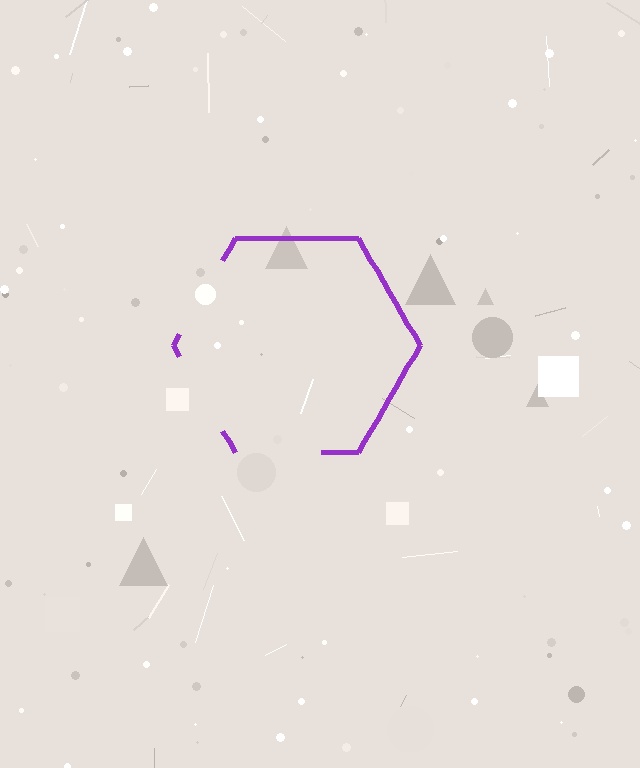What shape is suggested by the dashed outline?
The dashed outline suggests a hexagon.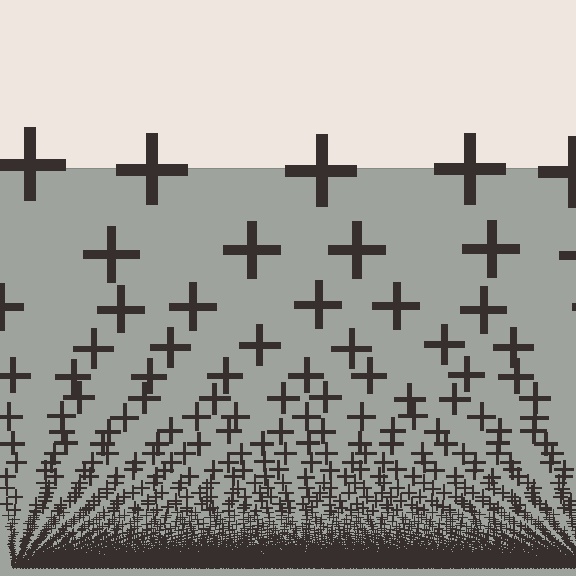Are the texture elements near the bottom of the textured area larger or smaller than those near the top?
Smaller. The gradient is inverted — elements near the bottom are smaller and denser.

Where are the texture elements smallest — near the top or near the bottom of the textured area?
Near the bottom.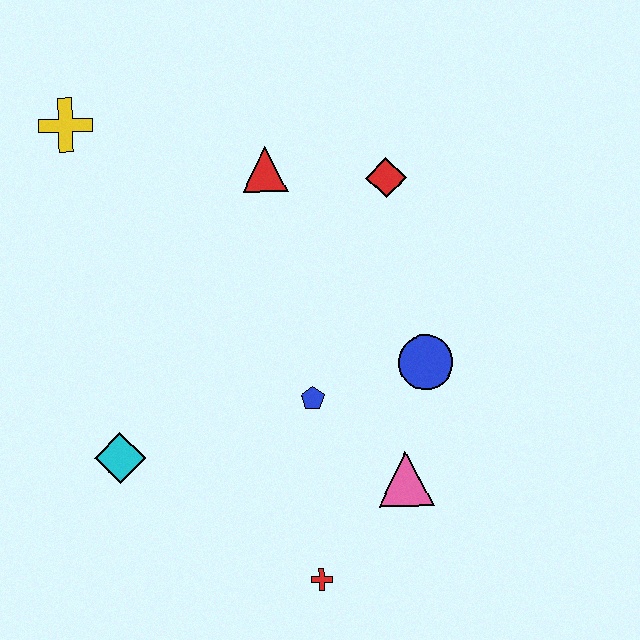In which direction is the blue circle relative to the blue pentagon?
The blue circle is to the right of the blue pentagon.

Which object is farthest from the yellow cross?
The red cross is farthest from the yellow cross.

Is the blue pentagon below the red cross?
No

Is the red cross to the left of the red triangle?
No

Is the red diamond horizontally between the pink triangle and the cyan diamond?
Yes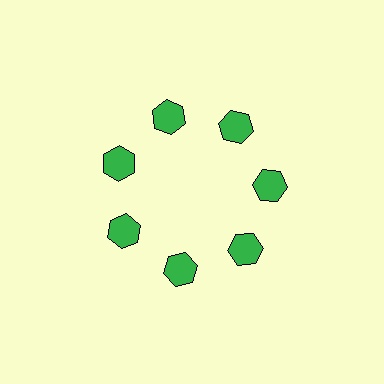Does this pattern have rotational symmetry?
Yes, this pattern has 7-fold rotational symmetry. It looks the same after rotating 51 degrees around the center.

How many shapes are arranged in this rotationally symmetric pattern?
There are 7 shapes, arranged in 7 groups of 1.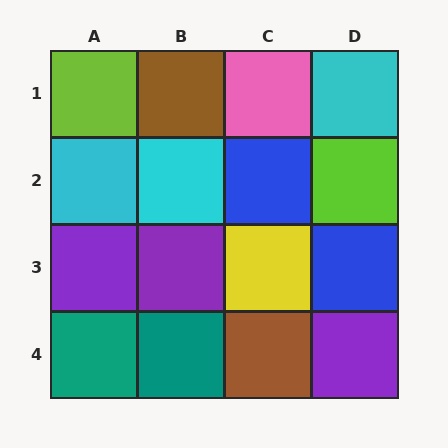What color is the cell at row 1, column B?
Brown.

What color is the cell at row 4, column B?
Teal.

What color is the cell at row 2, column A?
Cyan.